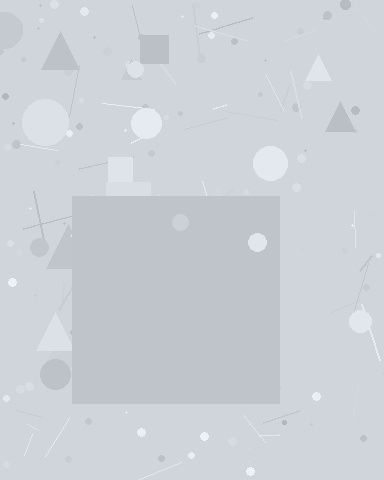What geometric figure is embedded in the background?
A square is embedded in the background.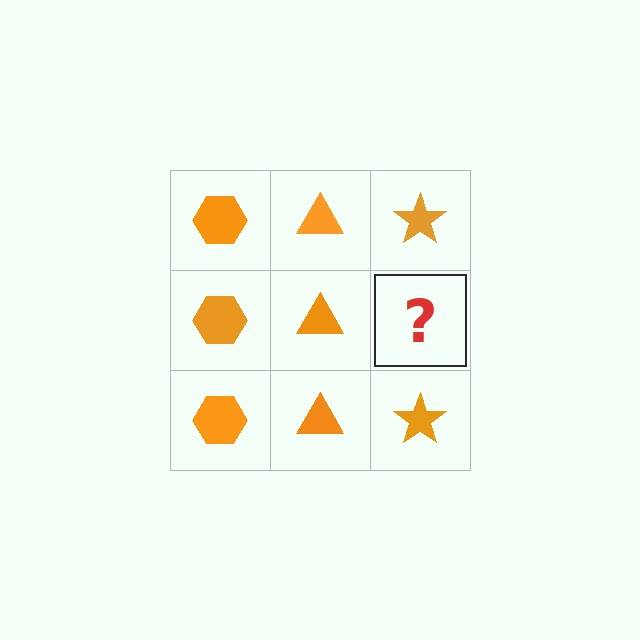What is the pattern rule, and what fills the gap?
The rule is that each column has a consistent shape. The gap should be filled with an orange star.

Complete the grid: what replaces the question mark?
The question mark should be replaced with an orange star.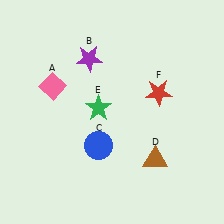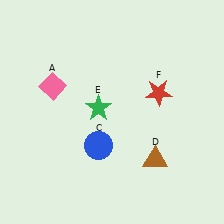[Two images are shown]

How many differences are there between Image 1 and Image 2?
There is 1 difference between the two images.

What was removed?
The purple star (B) was removed in Image 2.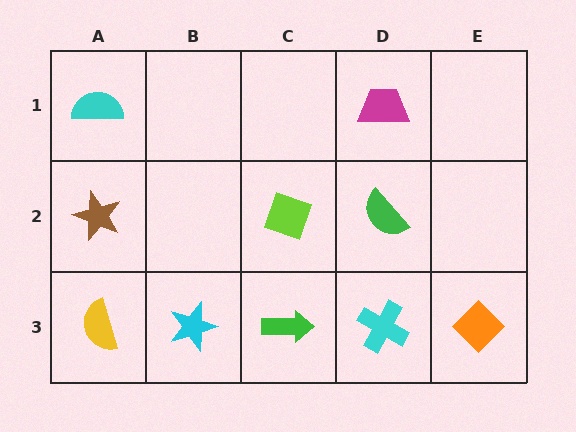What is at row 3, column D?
A cyan cross.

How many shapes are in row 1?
2 shapes.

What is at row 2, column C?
A lime diamond.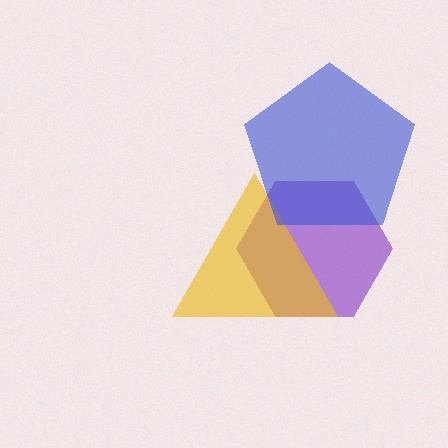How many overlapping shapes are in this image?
There are 3 overlapping shapes in the image.